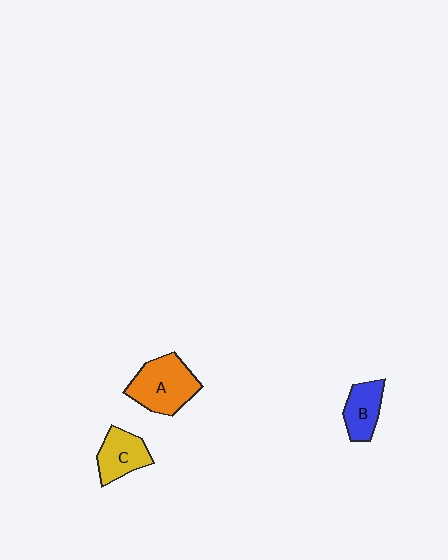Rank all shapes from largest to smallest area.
From largest to smallest: A (orange), C (yellow), B (blue).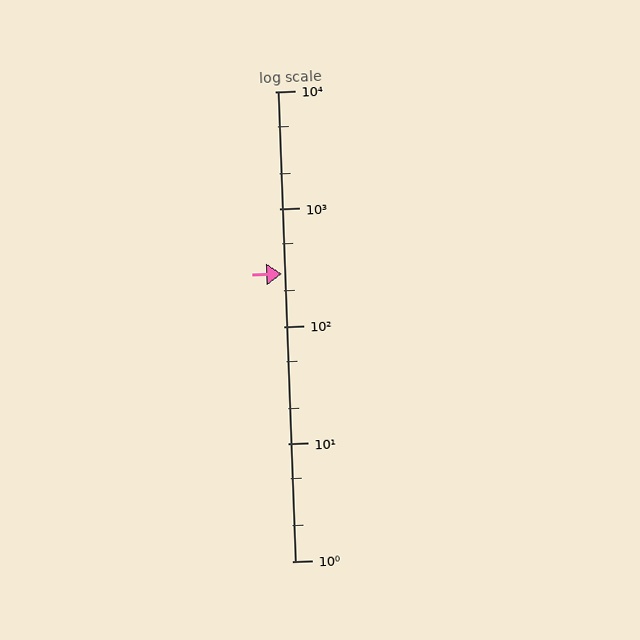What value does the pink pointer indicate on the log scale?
The pointer indicates approximately 280.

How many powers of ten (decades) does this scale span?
The scale spans 4 decades, from 1 to 10000.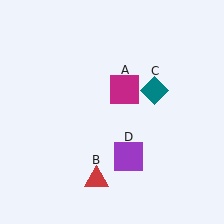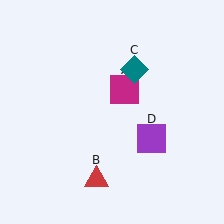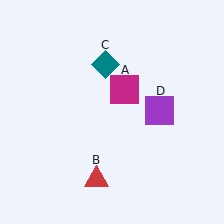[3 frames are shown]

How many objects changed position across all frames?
2 objects changed position: teal diamond (object C), purple square (object D).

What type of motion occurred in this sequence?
The teal diamond (object C), purple square (object D) rotated counterclockwise around the center of the scene.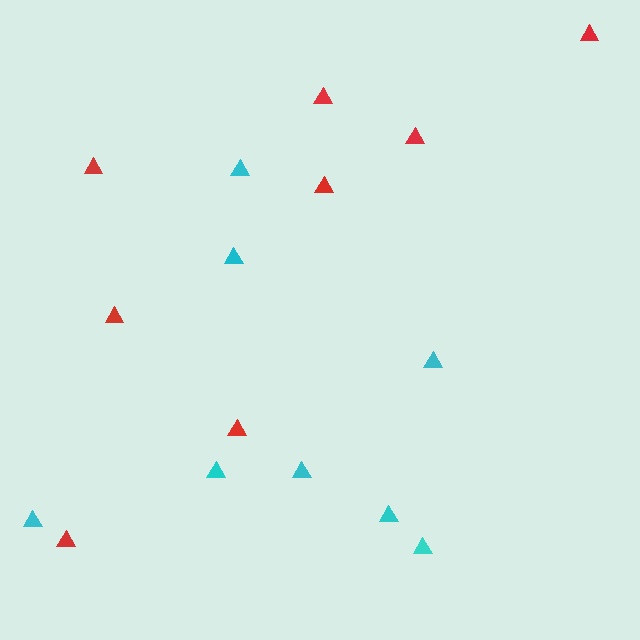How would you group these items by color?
There are 2 groups: one group of red triangles (8) and one group of cyan triangles (8).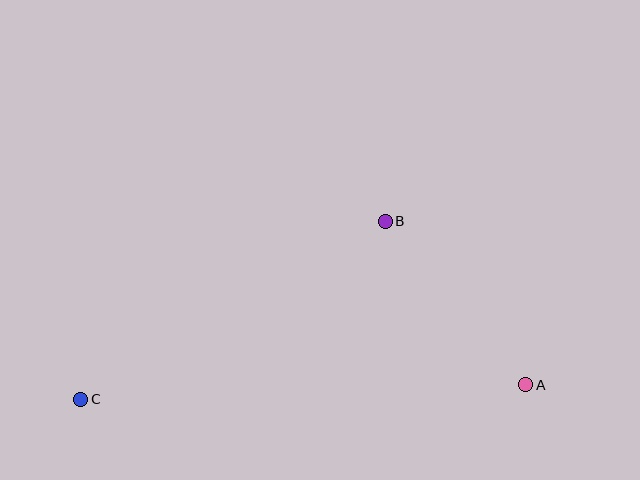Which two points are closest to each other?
Points A and B are closest to each other.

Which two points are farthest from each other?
Points A and C are farthest from each other.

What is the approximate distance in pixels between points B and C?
The distance between B and C is approximately 353 pixels.